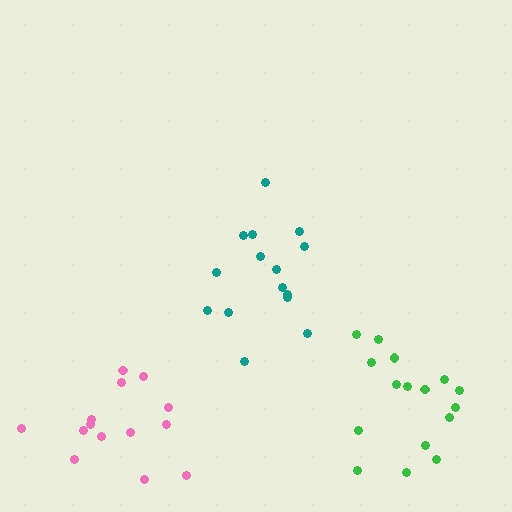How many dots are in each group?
Group 1: 15 dots, Group 2: 16 dots, Group 3: 14 dots (45 total).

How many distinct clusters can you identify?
There are 3 distinct clusters.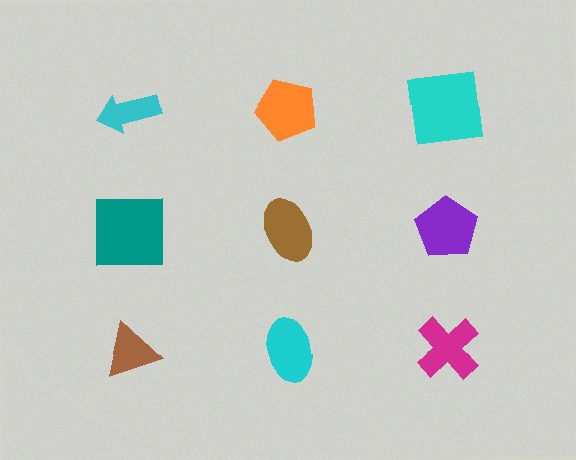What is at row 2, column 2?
A brown ellipse.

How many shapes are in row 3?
3 shapes.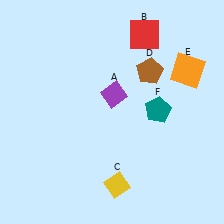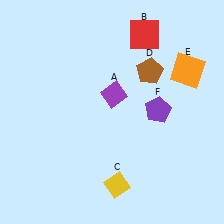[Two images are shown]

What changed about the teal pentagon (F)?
In Image 1, F is teal. In Image 2, it changed to purple.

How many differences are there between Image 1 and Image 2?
There is 1 difference between the two images.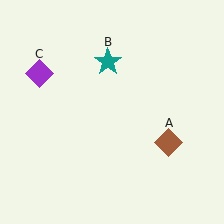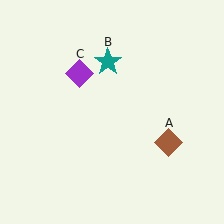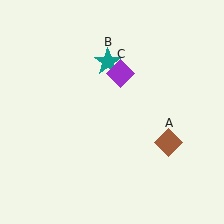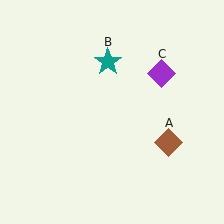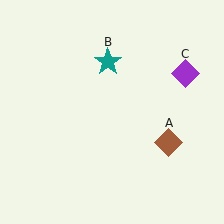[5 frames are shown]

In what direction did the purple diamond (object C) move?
The purple diamond (object C) moved right.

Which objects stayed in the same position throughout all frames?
Brown diamond (object A) and teal star (object B) remained stationary.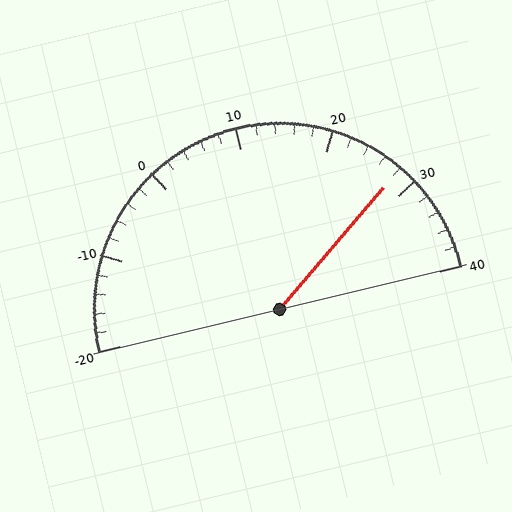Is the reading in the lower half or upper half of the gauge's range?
The reading is in the upper half of the range (-20 to 40).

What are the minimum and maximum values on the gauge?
The gauge ranges from -20 to 40.